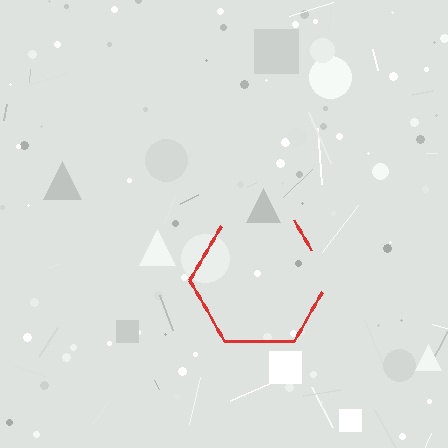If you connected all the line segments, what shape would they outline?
They would outline a hexagon.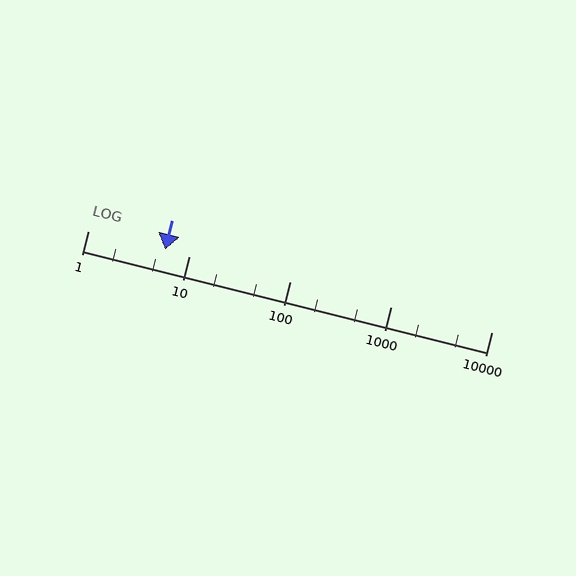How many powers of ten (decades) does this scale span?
The scale spans 4 decades, from 1 to 10000.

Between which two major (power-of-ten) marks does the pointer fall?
The pointer is between 1 and 10.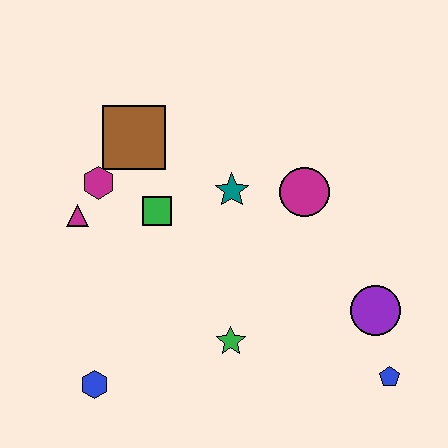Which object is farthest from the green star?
The brown square is farthest from the green star.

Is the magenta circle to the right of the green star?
Yes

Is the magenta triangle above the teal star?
No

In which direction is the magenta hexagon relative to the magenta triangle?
The magenta hexagon is above the magenta triangle.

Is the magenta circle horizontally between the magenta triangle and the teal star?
No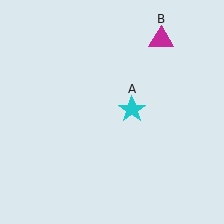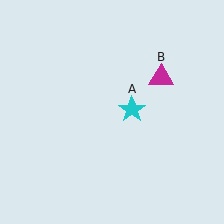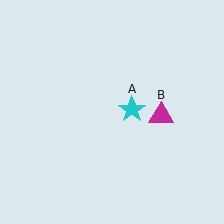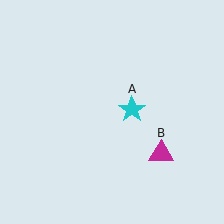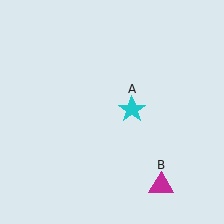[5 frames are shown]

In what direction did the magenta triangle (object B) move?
The magenta triangle (object B) moved down.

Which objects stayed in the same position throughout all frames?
Cyan star (object A) remained stationary.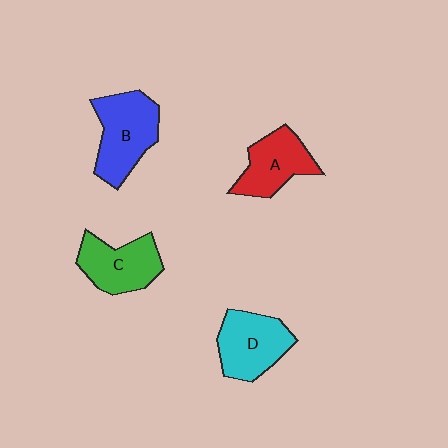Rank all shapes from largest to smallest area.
From largest to smallest: B (blue), D (cyan), C (green), A (red).